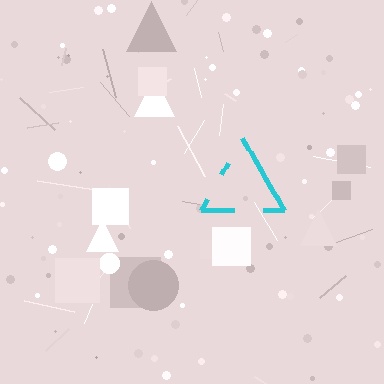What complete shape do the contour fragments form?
The contour fragments form a triangle.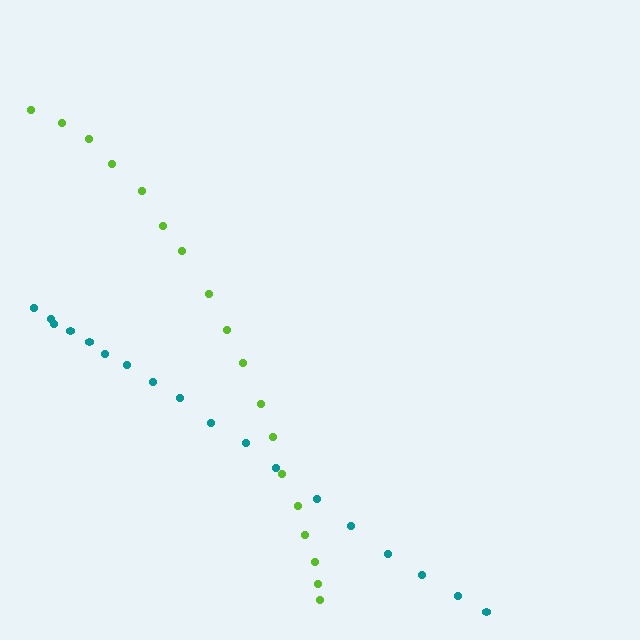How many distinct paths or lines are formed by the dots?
There are 2 distinct paths.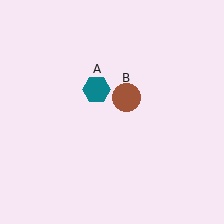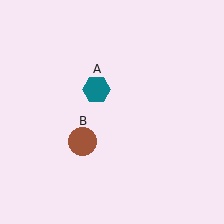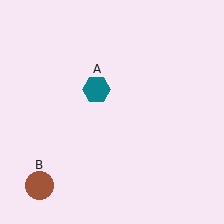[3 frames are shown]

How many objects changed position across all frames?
1 object changed position: brown circle (object B).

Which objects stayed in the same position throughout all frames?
Teal hexagon (object A) remained stationary.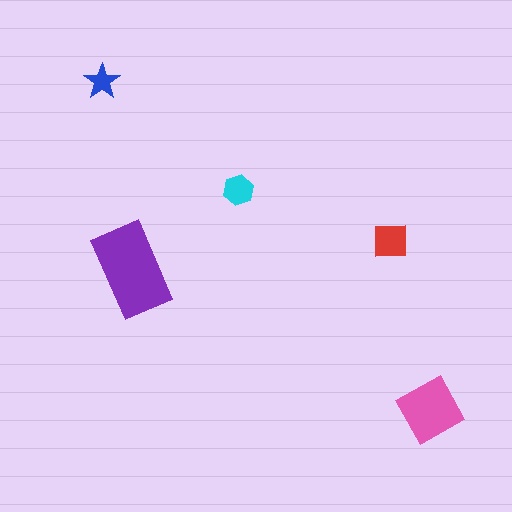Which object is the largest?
The purple rectangle.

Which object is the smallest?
The blue star.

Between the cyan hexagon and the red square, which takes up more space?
The red square.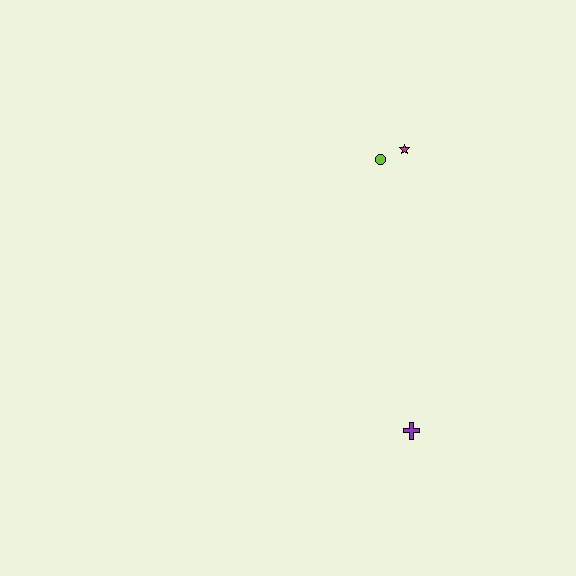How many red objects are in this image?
There are no red objects.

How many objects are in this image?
There are 3 objects.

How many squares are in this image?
There are no squares.